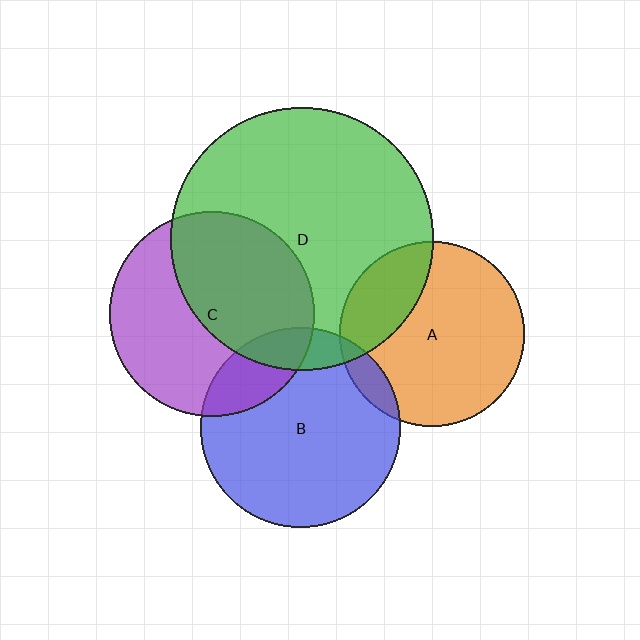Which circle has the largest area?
Circle D (green).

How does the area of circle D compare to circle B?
Approximately 1.7 times.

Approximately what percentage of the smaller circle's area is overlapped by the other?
Approximately 50%.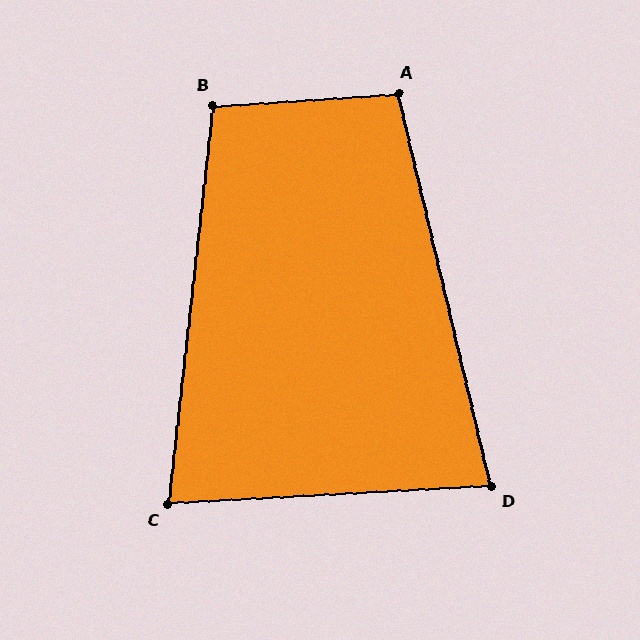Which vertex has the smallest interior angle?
D, at approximately 80 degrees.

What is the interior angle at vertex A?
Approximately 100 degrees (obtuse).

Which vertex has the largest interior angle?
B, at approximately 100 degrees.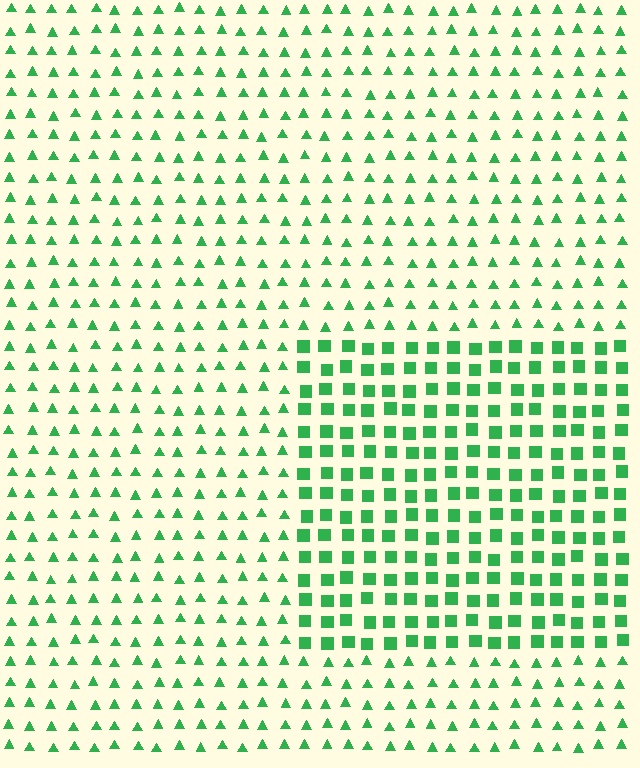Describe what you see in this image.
The image is filled with small green elements arranged in a uniform grid. A rectangle-shaped region contains squares, while the surrounding area contains triangles. The boundary is defined purely by the change in element shape.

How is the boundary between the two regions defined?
The boundary is defined by a change in element shape: squares inside vs. triangles outside. All elements share the same color and spacing.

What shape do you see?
I see a rectangle.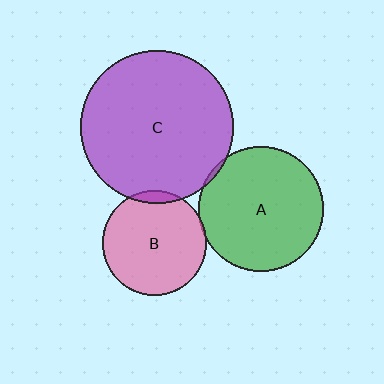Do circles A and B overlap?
Yes.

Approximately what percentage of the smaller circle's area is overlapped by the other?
Approximately 5%.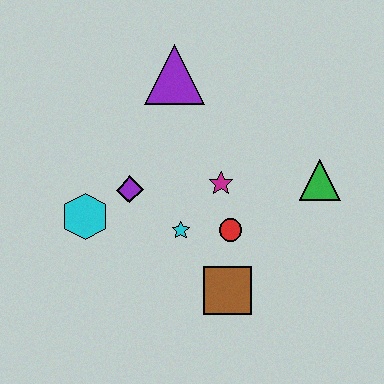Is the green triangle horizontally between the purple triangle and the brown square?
No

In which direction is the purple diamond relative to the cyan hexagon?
The purple diamond is to the right of the cyan hexagon.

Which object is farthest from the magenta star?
The cyan hexagon is farthest from the magenta star.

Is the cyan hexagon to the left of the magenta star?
Yes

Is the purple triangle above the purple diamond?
Yes